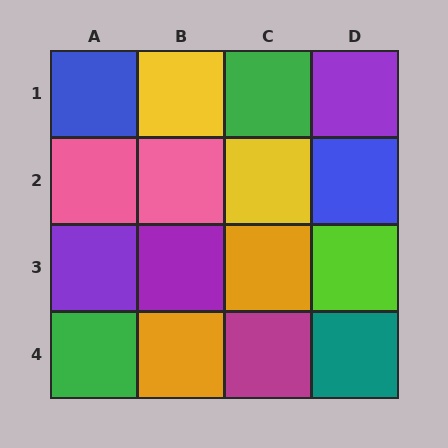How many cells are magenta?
1 cell is magenta.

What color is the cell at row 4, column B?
Orange.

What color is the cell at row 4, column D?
Teal.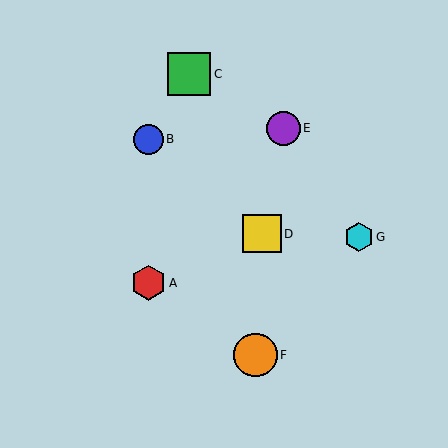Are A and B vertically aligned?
Yes, both are at x≈149.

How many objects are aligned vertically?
2 objects (A, B) are aligned vertically.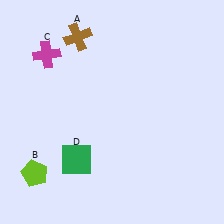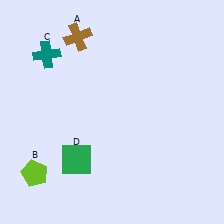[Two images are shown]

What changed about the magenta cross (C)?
In Image 1, C is magenta. In Image 2, it changed to teal.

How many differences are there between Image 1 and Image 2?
There is 1 difference between the two images.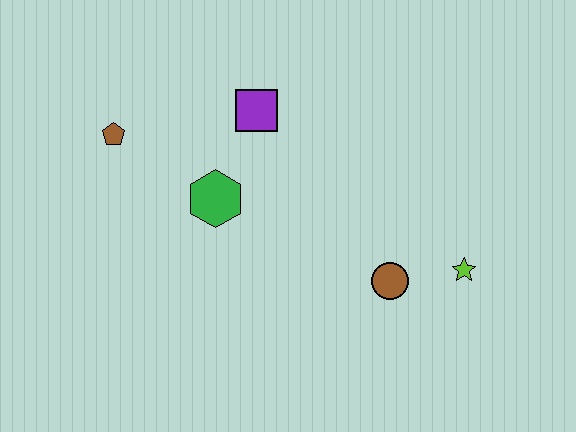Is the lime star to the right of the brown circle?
Yes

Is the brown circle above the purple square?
No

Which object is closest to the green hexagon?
The purple square is closest to the green hexagon.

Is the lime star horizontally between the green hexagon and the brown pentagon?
No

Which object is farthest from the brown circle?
The brown pentagon is farthest from the brown circle.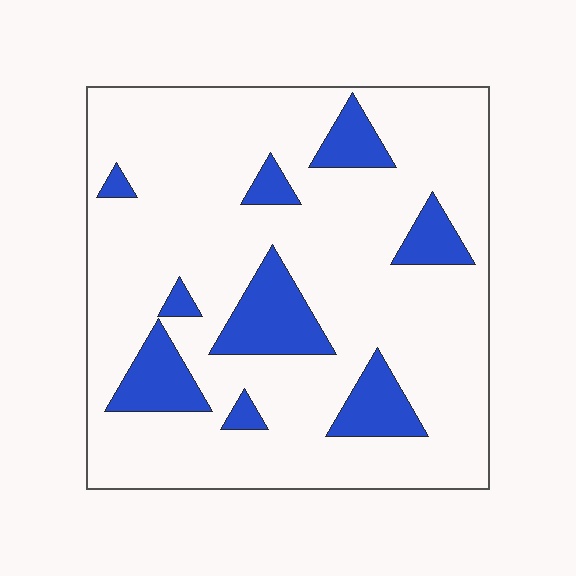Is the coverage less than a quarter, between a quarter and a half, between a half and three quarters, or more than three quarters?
Less than a quarter.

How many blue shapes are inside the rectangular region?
9.